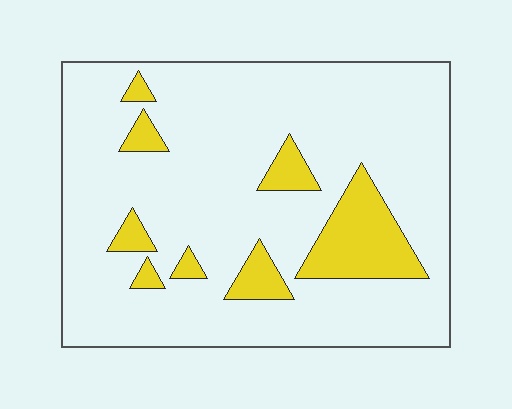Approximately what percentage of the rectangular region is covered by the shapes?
Approximately 15%.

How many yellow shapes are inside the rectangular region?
8.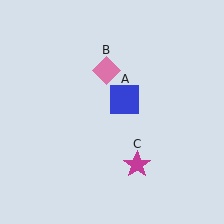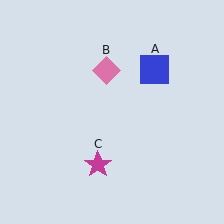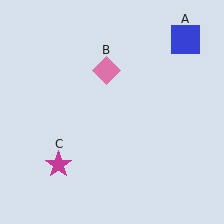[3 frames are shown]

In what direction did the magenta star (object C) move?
The magenta star (object C) moved left.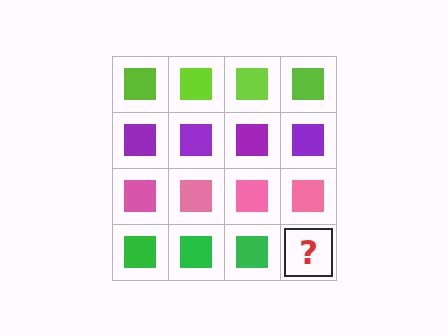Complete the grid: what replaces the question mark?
The question mark should be replaced with a green square.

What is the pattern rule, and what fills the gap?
The rule is that each row has a consistent color. The gap should be filled with a green square.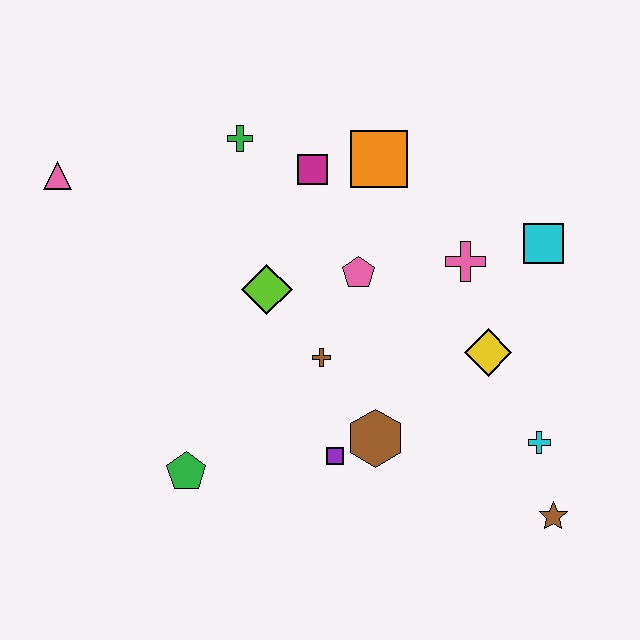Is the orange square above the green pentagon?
Yes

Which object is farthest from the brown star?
The pink triangle is farthest from the brown star.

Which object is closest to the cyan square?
The pink cross is closest to the cyan square.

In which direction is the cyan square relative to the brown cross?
The cyan square is to the right of the brown cross.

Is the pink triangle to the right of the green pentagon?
No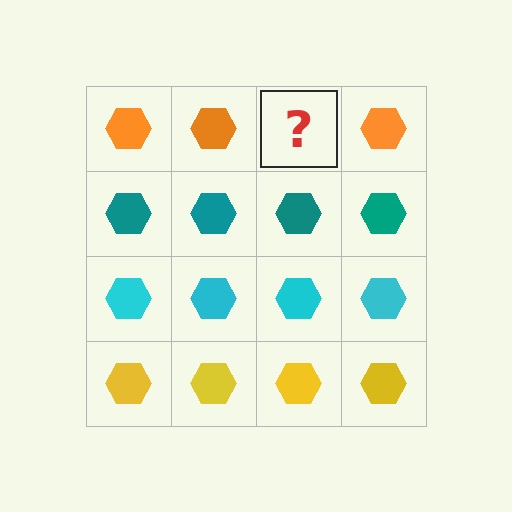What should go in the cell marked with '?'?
The missing cell should contain an orange hexagon.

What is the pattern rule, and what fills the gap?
The rule is that each row has a consistent color. The gap should be filled with an orange hexagon.